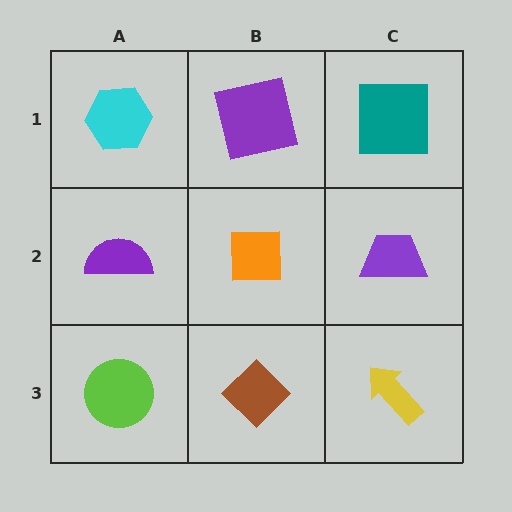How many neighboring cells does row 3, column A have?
2.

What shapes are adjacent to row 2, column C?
A teal square (row 1, column C), a yellow arrow (row 3, column C), an orange square (row 2, column B).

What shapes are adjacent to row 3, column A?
A purple semicircle (row 2, column A), a brown diamond (row 3, column B).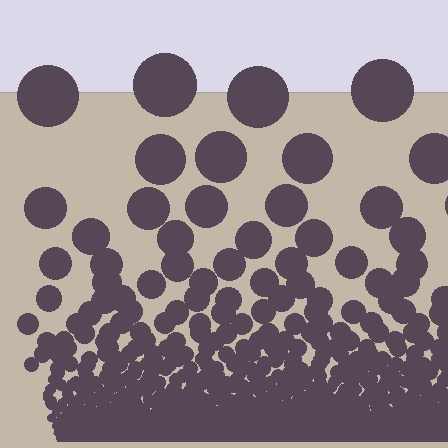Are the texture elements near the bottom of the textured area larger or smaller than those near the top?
Smaller. The gradient is inverted — elements near the bottom are smaller and denser.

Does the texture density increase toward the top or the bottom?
Density increases toward the bottom.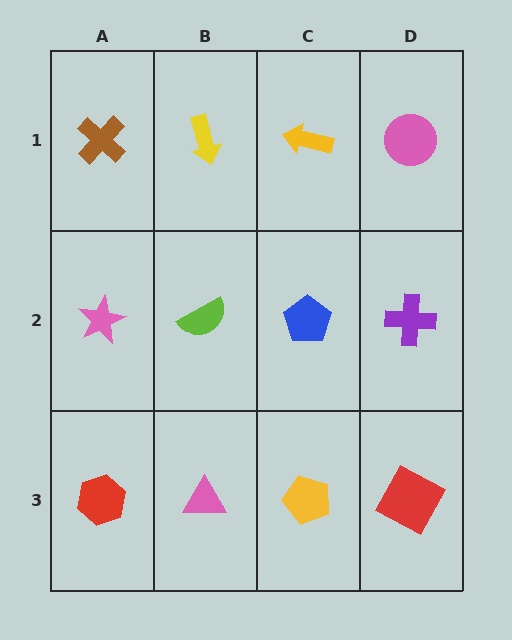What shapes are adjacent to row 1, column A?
A pink star (row 2, column A), a yellow arrow (row 1, column B).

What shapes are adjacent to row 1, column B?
A lime semicircle (row 2, column B), a brown cross (row 1, column A), a yellow arrow (row 1, column C).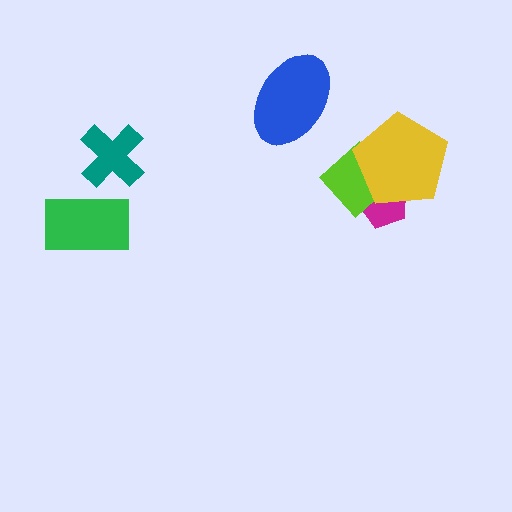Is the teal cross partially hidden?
No, no other shape covers it.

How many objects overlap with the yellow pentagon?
2 objects overlap with the yellow pentagon.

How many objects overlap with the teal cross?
0 objects overlap with the teal cross.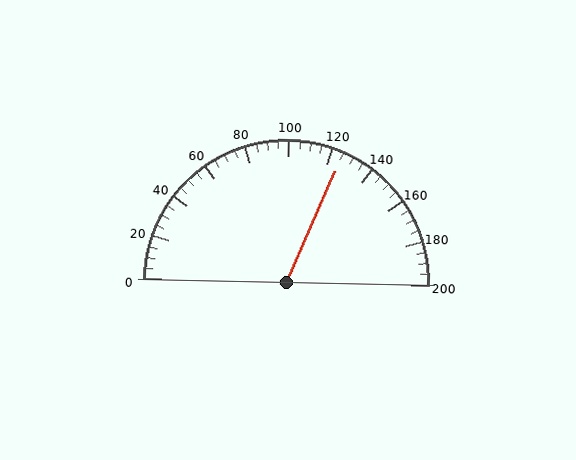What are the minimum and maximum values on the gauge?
The gauge ranges from 0 to 200.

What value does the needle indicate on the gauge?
The needle indicates approximately 125.